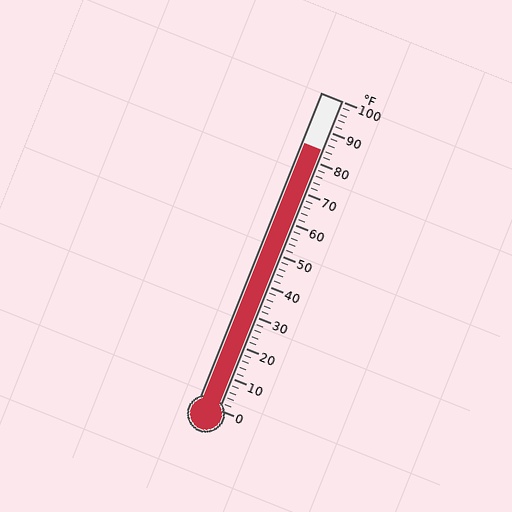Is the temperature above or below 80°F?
The temperature is above 80°F.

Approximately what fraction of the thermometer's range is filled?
The thermometer is filled to approximately 85% of its range.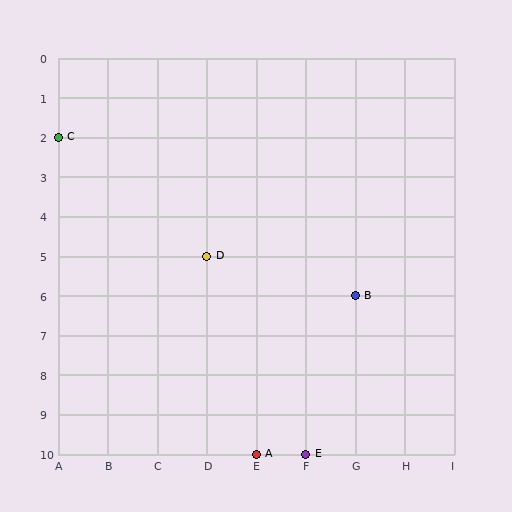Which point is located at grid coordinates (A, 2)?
Point C is at (A, 2).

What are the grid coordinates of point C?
Point C is at grid coordinates (A, 2).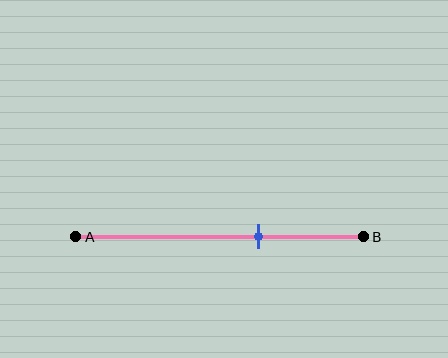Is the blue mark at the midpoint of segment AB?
No, the mark is at about 65% from A, not at the 50% midpoint.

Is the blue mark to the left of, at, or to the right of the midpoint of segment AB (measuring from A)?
The blue mark is to the right of the midpoint of segment AB.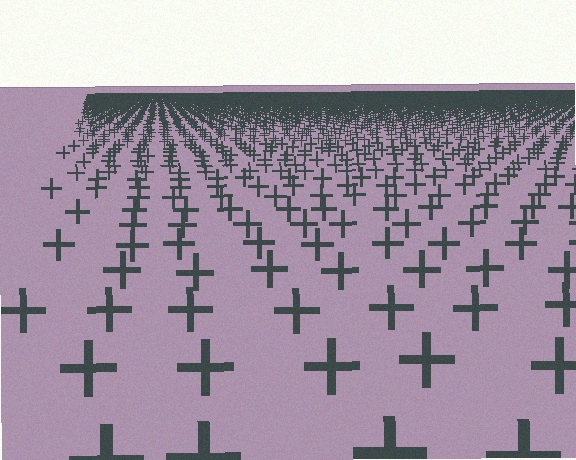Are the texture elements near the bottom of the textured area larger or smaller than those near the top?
Larger. Near the bottom, elements are closer to the viewer and appear at a bigger on-screen size.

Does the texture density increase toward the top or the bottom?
Density increases toward the top.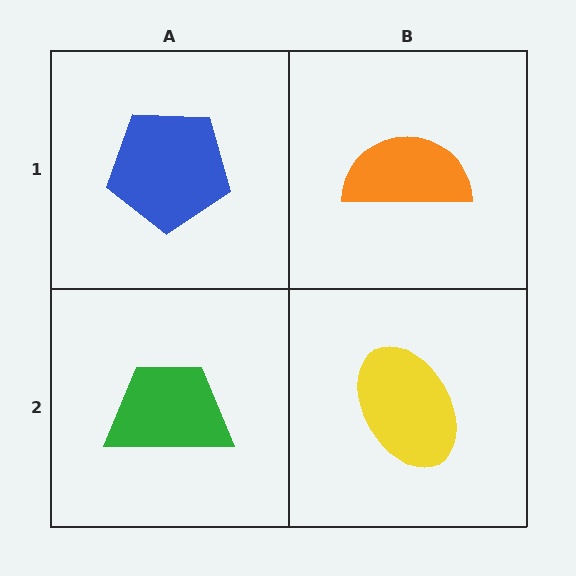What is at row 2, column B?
A yellow ellipse.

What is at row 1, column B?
An orange semicircle.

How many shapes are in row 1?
2 shapes.